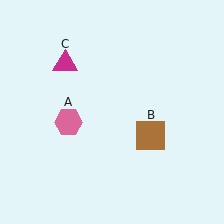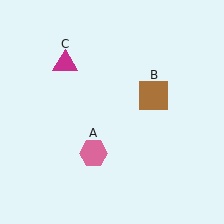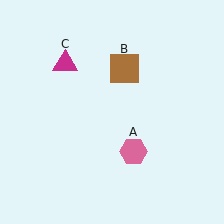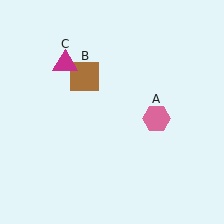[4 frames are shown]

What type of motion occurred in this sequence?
The pink hexagon (object A), brown square (object B) rotated counterclockwise around the center of the scene.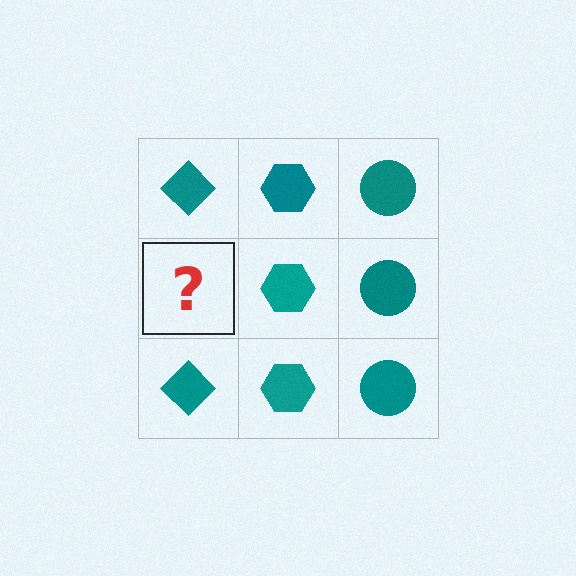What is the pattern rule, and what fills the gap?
The rule is that each column has a consistent shape. The gap should be filled with a teal diamond.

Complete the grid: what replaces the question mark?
The question mark should be replaced with a teal diamond.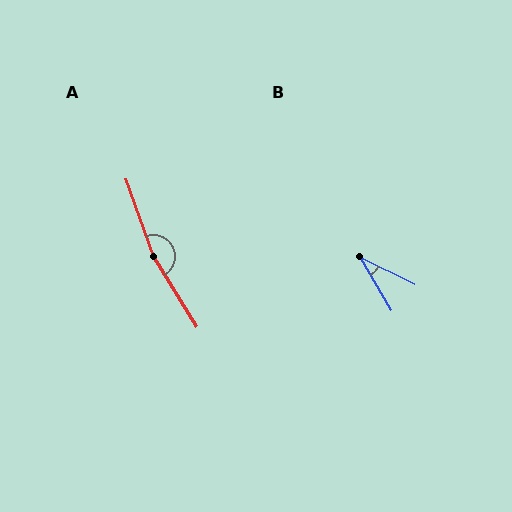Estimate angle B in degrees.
Approximately 33 degrees.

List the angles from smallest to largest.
B (33°), A (168°).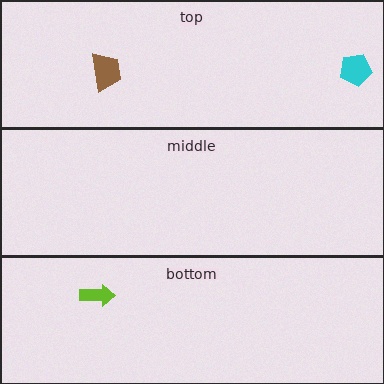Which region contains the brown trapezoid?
The top region.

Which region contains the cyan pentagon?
The top region.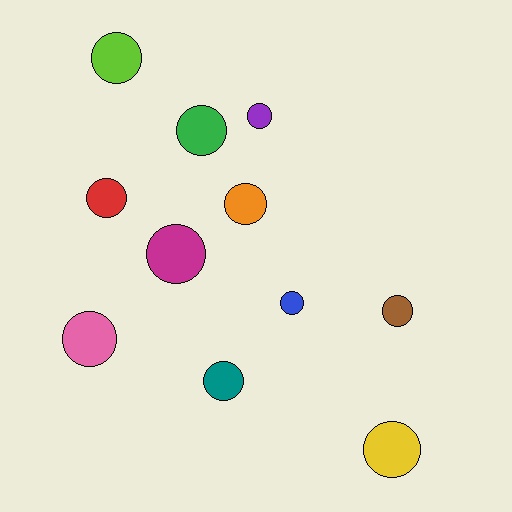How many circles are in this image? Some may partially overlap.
There are 11 circles.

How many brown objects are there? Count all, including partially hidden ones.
There is 1 brown object.